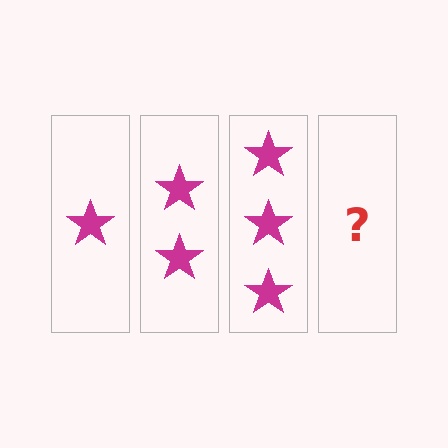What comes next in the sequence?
The next element should be 4 stars.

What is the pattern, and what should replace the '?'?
The pattern is that each step adds one more star. The '?' should be 4 stars.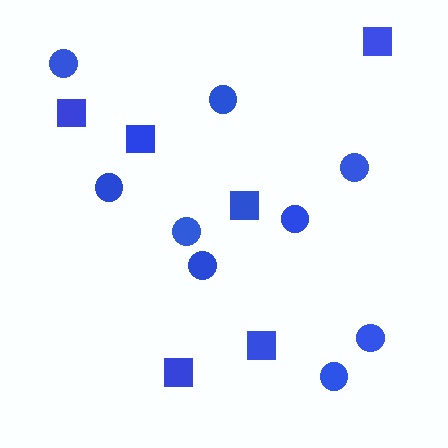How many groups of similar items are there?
There are 2 groups: one group of circles (9) and one group of squares (6).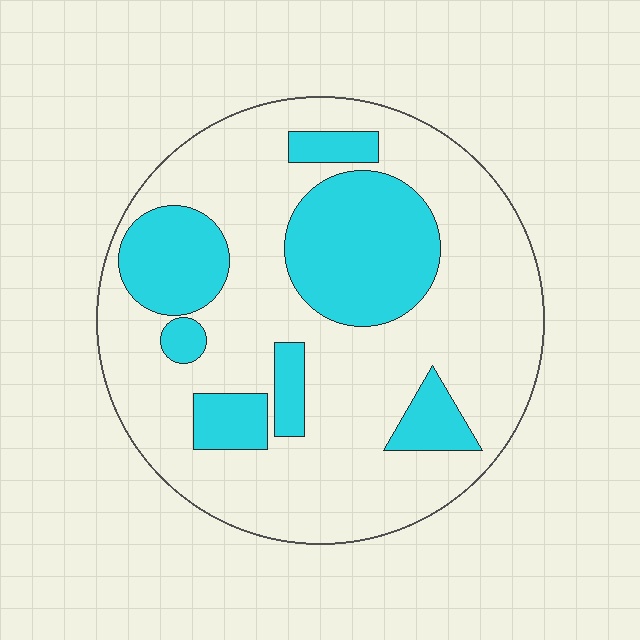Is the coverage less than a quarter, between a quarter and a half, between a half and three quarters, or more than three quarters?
Between a quarter and a half.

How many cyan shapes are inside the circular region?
7.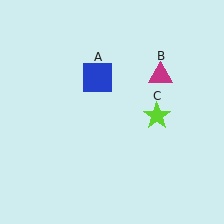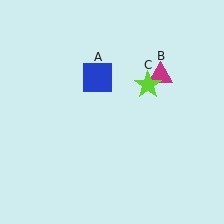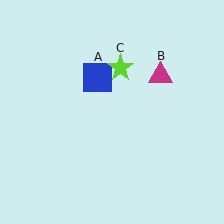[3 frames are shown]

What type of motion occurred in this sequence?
The lime star (object C) rotated counterclockwise around the center of the scene.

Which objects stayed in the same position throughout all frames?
Blue square (object A) and magenta triangle (object B) remained stationary.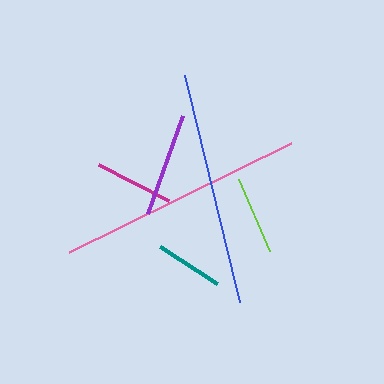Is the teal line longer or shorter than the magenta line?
The magenta line is longer than the teal line.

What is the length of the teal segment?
The teal segment is approximately 69 pixels long.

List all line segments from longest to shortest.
From longest to shortest: pink, blue, purple, magenta, lime, teal.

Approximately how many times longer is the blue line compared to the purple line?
The blue line is approximately 2.3 times the length of the purple line.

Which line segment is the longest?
The pink line is the longest at approximately 248 pixels.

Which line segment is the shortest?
The teal line is the shortest at approximately 69 pixels.